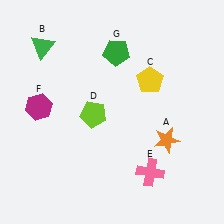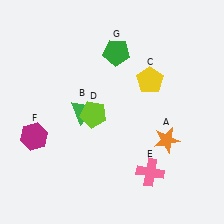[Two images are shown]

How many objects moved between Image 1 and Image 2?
2 objects moved between the two images.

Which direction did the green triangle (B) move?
The green triangle (B) moved down.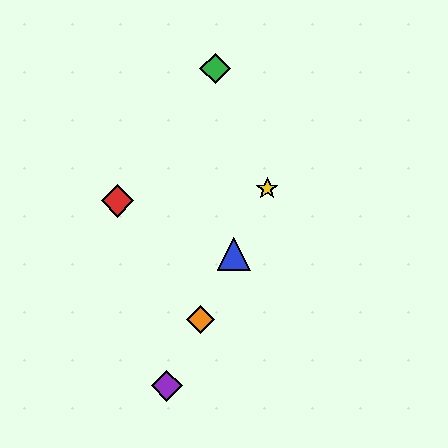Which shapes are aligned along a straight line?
The blue triangle, the yellow star, the purple diamond, the orange diamond are aligned along a straight line.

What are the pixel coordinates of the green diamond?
The green diamond is at (215, 69).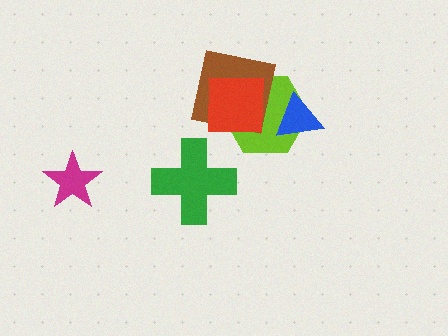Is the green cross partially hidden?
No, no other shape covers it.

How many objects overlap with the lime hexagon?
3 objects overlap with the lime hexagon.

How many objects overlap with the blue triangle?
1 object overlaps with the blue triangle.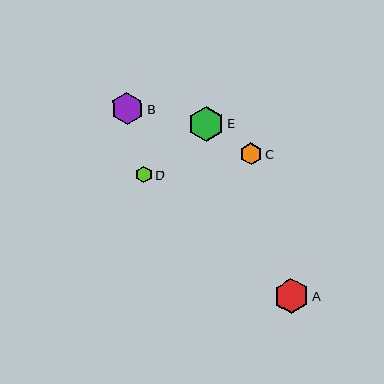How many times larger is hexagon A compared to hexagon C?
Hexagon A is approximately 1.6 times the size of hexagon C.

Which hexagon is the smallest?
Hexagon D is the smallest with a size of approximately 16 pixels.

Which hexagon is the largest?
Hexagon E is the largest with a size of approximately 36 pixels.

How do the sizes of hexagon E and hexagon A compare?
Hexagon E and hexagon A are approximately the same size.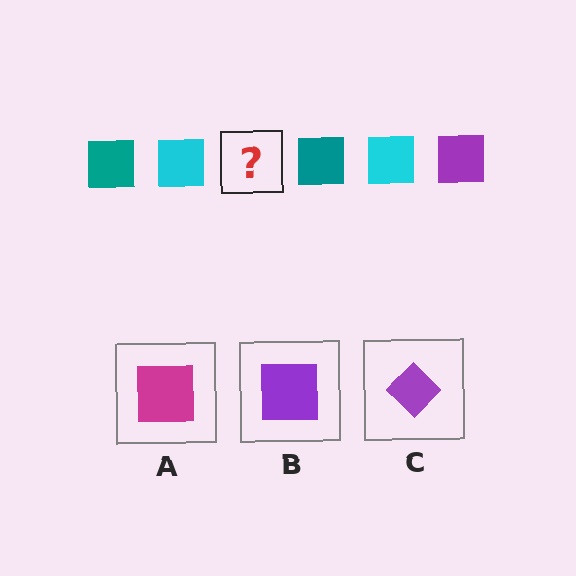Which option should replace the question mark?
Option B.